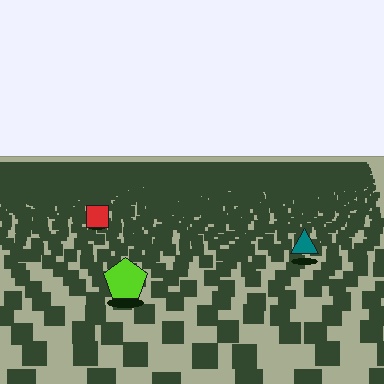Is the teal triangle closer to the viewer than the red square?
Yes. The teal triangle is closer — you can tell from the texture gradient: the ground texture is coarser near it.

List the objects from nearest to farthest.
From nearest to farthest: the lime pentagon, the teal triangle, the red square.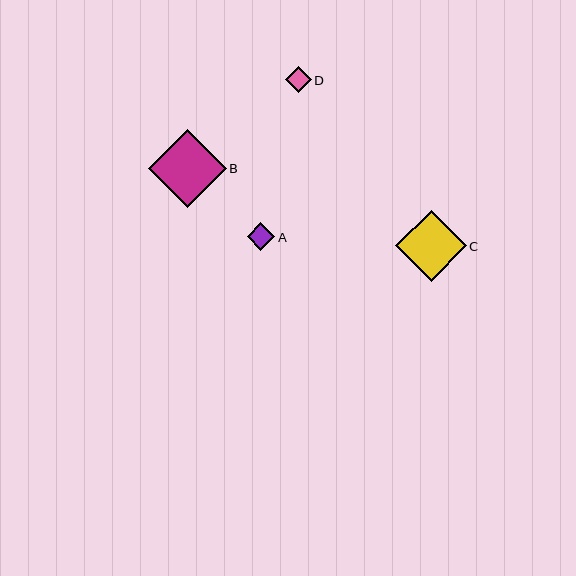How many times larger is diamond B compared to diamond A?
Diamond B is approximately 2.8 times the size of diamond A.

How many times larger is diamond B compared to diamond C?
Diamond B is approximately 1.1 times the size of diamond C.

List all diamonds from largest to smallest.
From largest to smallest: B, C, A, D.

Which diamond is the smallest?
Diamond D is the smallest with a size of approximately 26 pixels.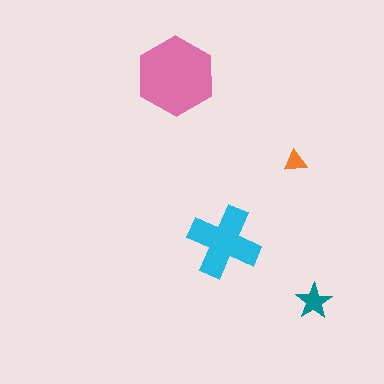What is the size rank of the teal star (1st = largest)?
3rd.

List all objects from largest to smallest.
The pink hexagon, the cyan cross, the teal star, the orange triangle.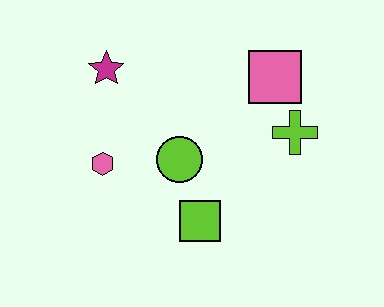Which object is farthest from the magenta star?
The lime cross is farthest from the magenta star.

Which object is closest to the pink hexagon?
The lime circle is closest to the pink hexagon.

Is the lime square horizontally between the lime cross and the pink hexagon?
Yes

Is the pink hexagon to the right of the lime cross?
No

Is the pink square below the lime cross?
No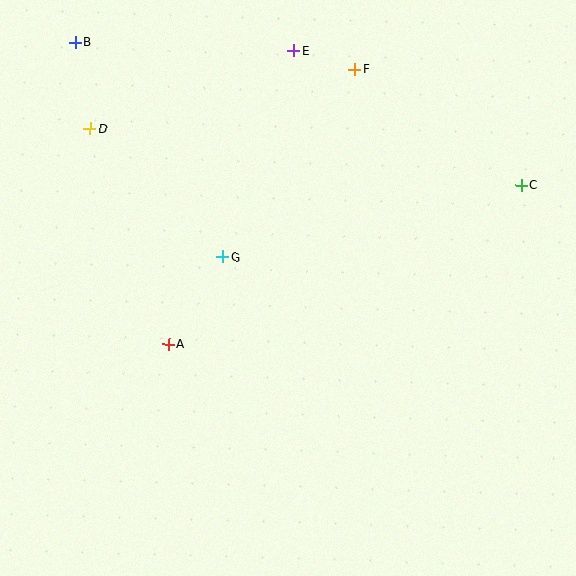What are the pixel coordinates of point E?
Point E is at (294, 51).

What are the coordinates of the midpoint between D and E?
The midpoint between D and E is at (192, 90).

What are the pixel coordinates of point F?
Point F is at (355, 69).